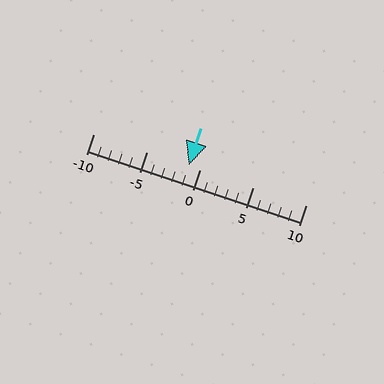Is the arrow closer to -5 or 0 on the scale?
The arrow is closer to 0.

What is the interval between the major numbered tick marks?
The major tick marks are spaced 5 units apart.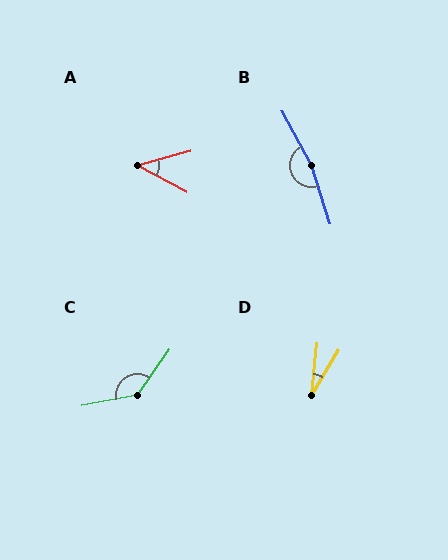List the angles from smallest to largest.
D (25°), A (43°), C (136°), B (169°).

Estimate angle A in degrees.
Approximately 43 degrees.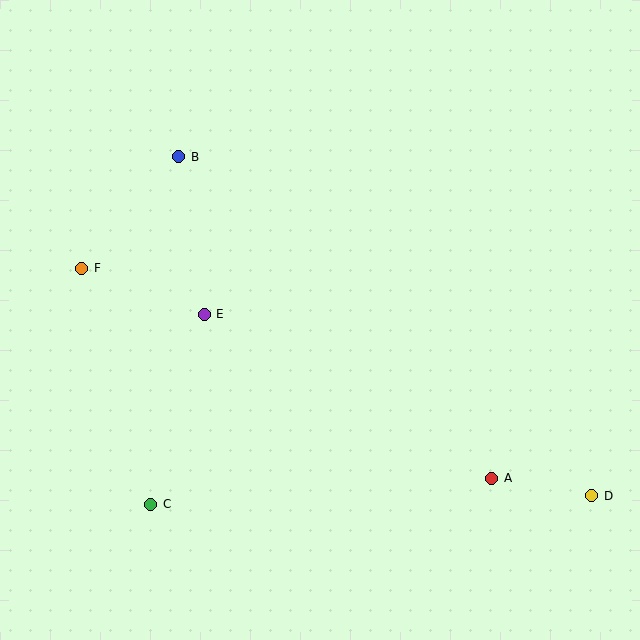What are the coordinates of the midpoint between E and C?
The midpoint between E and C is at (178, 409).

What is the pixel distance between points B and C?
The distance between B and C is 349 pixels.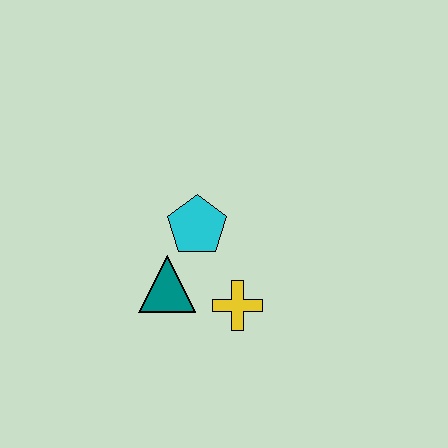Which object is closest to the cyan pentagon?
The teal triangle is closest to the cyan pentagon.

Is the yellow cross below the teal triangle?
Yes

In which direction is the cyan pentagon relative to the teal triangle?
The cyan pentagon is above the teal triangle.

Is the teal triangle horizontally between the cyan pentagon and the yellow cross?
No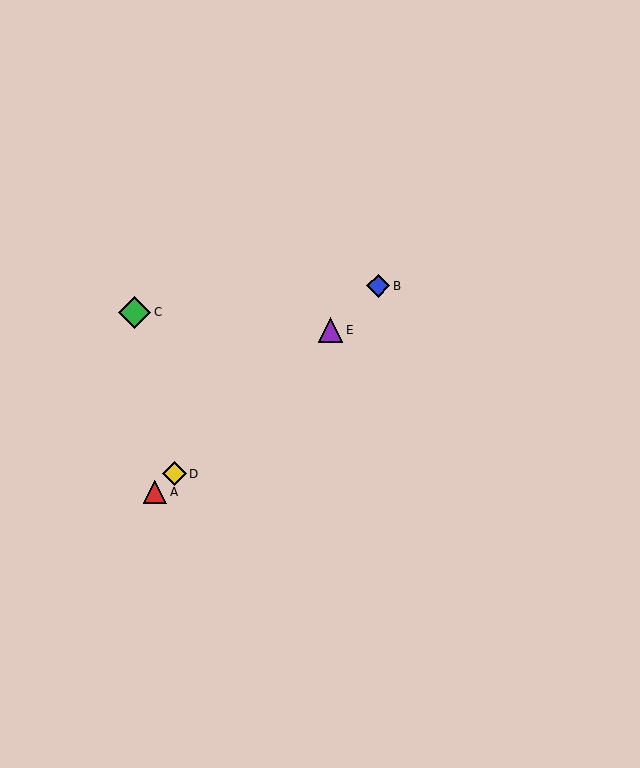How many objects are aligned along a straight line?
4 objects (A, B, D, E) are aligned along a straight line.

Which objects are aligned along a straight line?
Objects A, B, D, E are aligned along a straight line.